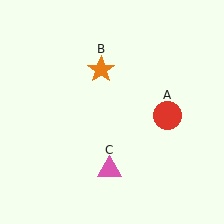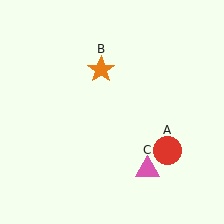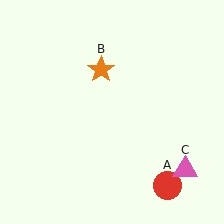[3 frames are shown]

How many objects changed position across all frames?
2 objects changed position: red circle (object A), pink triangle (object C).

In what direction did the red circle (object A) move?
The red circle (object A) moved down.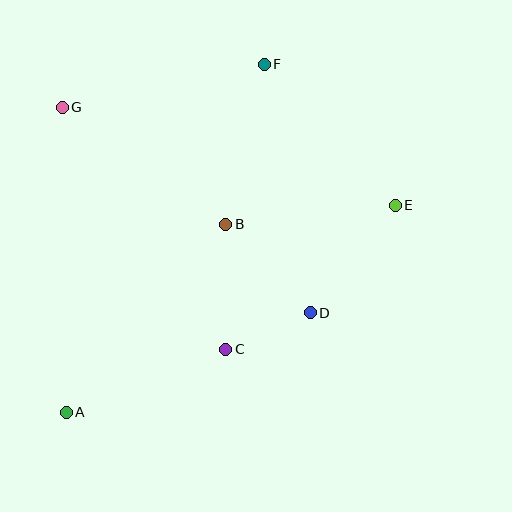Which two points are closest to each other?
Points C and D are closest to each other.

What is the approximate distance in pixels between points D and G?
The distance between D and G is approximately 322 pixels.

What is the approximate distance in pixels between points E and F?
The distance between E and F is approximately 192 pixels.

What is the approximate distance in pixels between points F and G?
The distance between F and G is approximately 207 pixels.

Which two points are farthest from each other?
Points A and F are farthest from each other.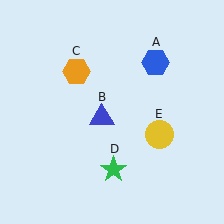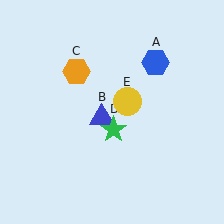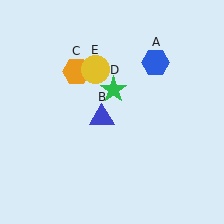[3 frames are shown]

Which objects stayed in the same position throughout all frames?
Blue hexagon (object A) and blue triangle (object B) and orange hexagon (object C) remained stationary.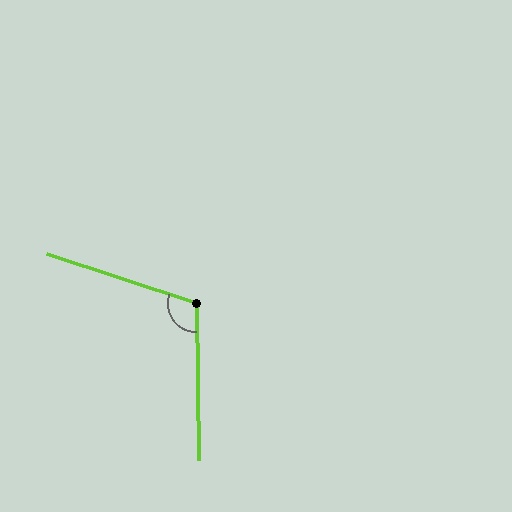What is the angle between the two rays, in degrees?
Approximately 109 degrees.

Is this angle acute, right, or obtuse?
It is obtuse.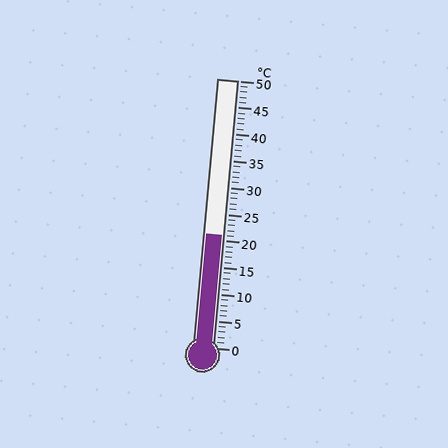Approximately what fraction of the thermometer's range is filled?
The thermometer is filled to approximately 40% of its range.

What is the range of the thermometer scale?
The thermometer scale ranges from 0°C to 50°C.